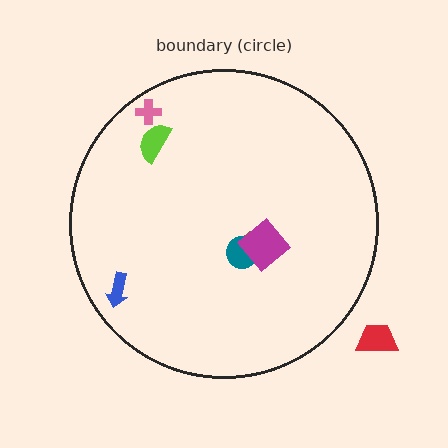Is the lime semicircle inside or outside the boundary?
Inside.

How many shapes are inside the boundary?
6 inside, 1 outside.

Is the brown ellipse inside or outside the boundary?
Inside.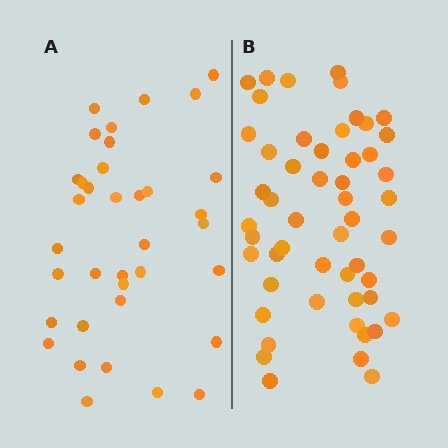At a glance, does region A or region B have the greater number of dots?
Region B (the right region) has more dots.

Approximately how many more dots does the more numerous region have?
Region B has approximately 15 more dots than region A.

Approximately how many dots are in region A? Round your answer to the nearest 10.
About 40 dots. (The exact count is 36, which rounds to 40.)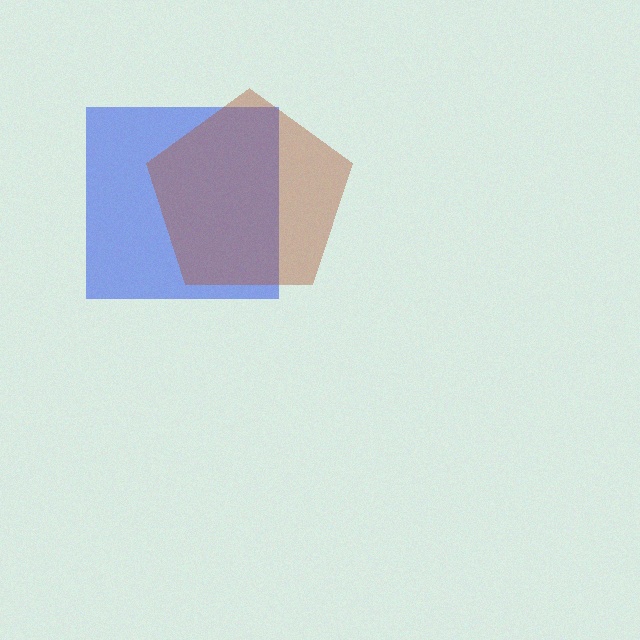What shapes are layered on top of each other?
The layered shapes are: a blue square, a brown pentagon.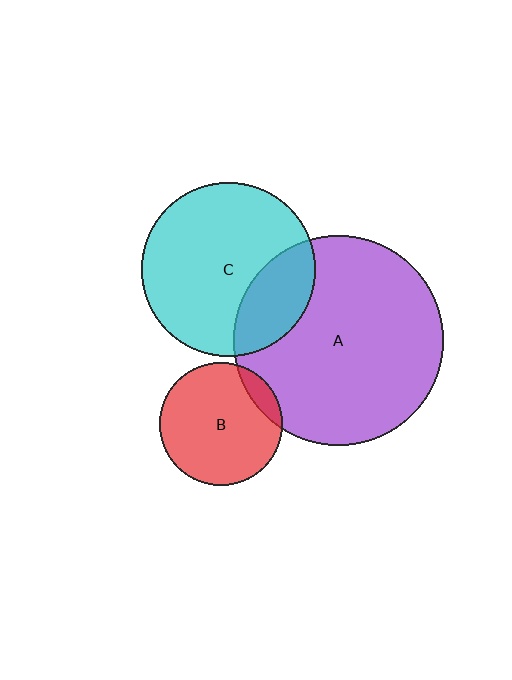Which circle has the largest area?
Circle A (purple).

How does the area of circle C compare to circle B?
Approximately 2.0 times.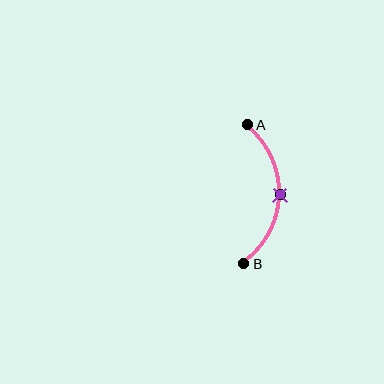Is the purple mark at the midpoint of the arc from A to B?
Yes. The purple mark lies on the arc at equal arc-length from both A and B — it is the arc midpoint.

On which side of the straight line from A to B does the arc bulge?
The arc bulges to the right of the straight line connecting A and B.